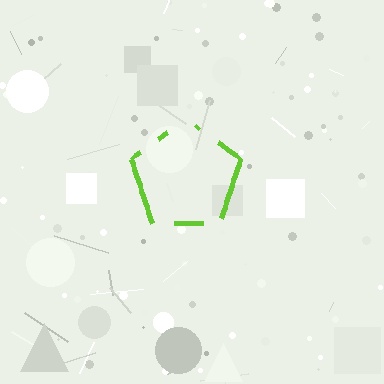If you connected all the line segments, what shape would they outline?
They would outline a pentagon.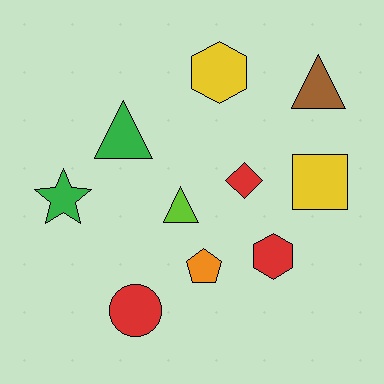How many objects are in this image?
There are 10 objects.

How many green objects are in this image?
There are 2 green objects.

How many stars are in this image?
There is 1 star.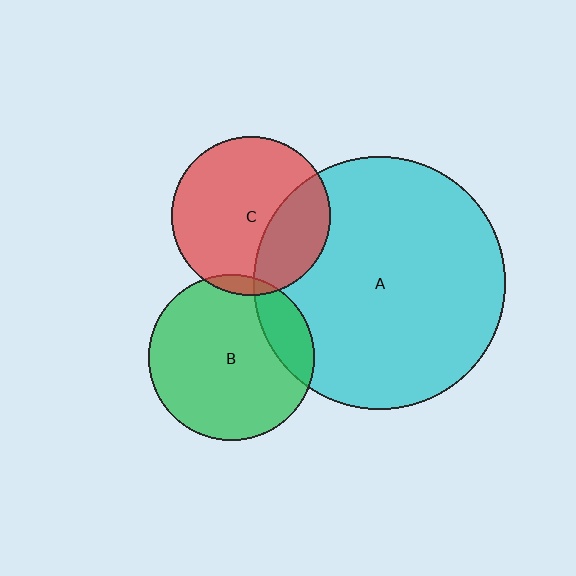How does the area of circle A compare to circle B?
Approximately 2.3 times.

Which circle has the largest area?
Circle A (cyan).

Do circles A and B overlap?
Yes.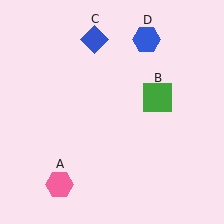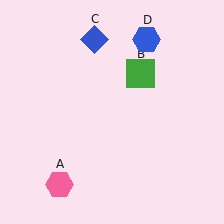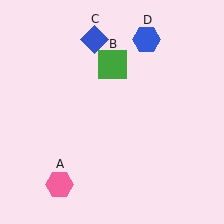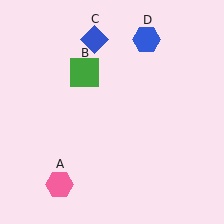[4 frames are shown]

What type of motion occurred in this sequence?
The green square (object B) rotated counterclockwise around the center of the scene.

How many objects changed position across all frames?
1 object changed position: green square (object B).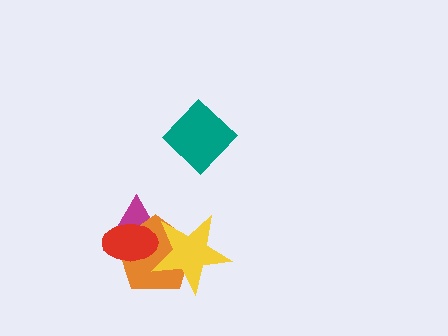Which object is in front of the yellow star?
The red ellipse is in front of the yellow star.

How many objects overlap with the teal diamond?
0 objects overlap with the teal diamond.